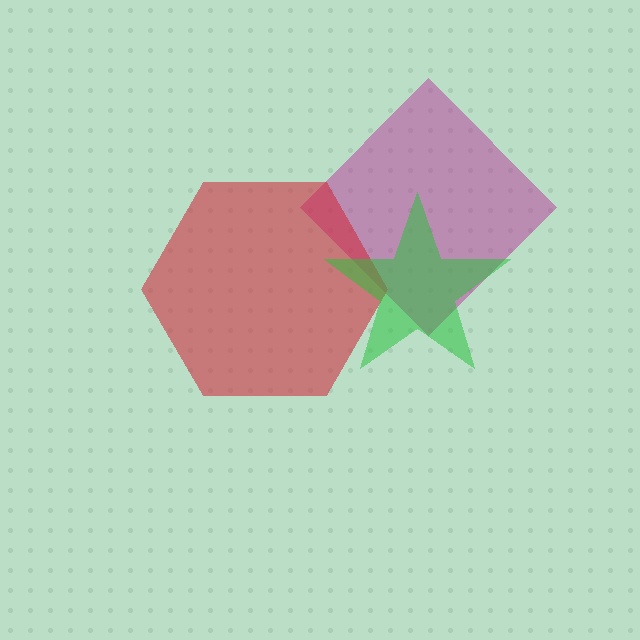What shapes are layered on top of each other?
The layered shapes are: a magenta diamond, a red hexagon, a green star.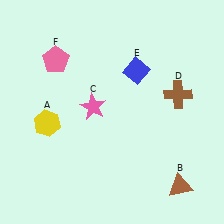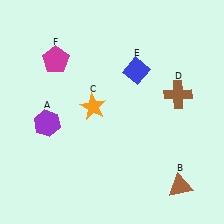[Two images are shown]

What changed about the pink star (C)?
In Image 1, C is pink. In Image 2, it changed to orange.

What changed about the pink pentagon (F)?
In Image 1, F is pink. In Image 2, it changed to magenta.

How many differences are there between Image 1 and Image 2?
There are 3 differences between the two images.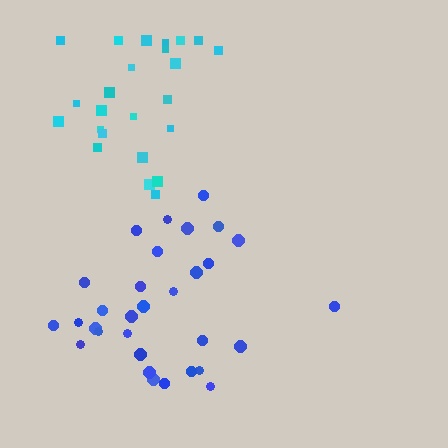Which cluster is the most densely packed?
Cyan.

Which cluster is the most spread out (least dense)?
Blue.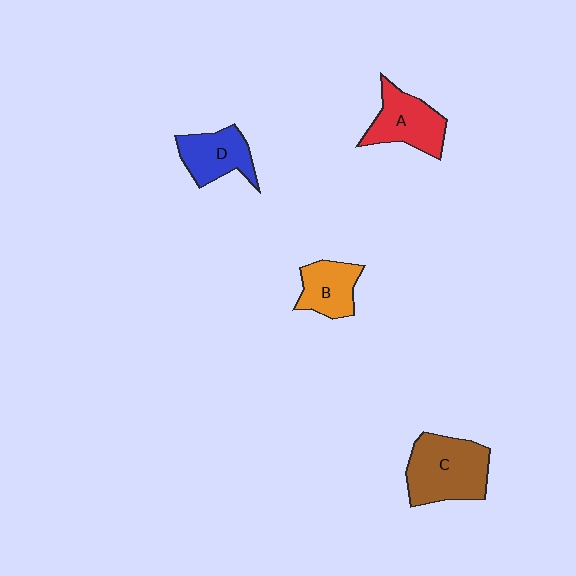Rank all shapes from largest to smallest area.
From largest to smallest: C (brown), A (red), D (blue), B (orange).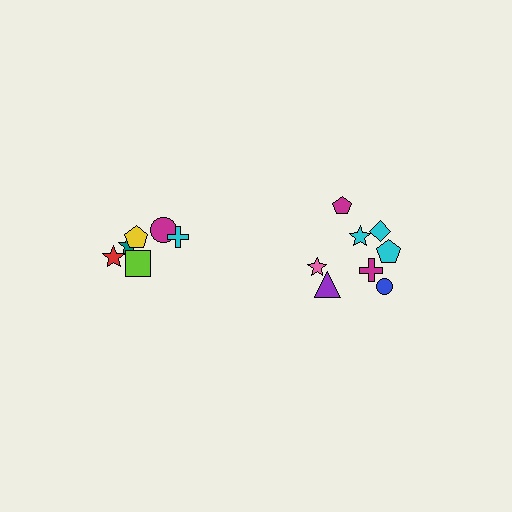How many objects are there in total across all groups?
There are 14 objects.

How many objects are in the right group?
There are 8 objects.